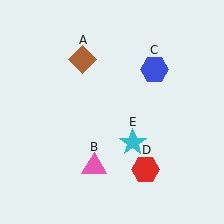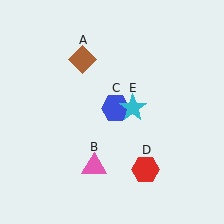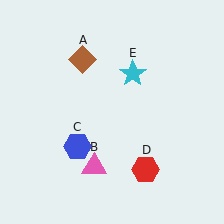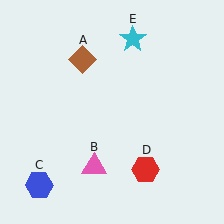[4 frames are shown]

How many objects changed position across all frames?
2 objects changed position: blue hexagon (object C), cyan star (object E).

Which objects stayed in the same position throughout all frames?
Brown diamond (object A) and pink triangle (object B) and red hexagon (object D) remained stationary.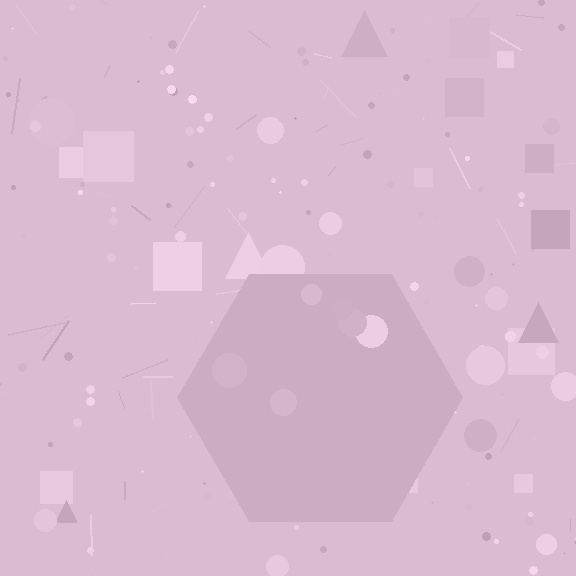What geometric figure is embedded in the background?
A hexagon is embedded in the background.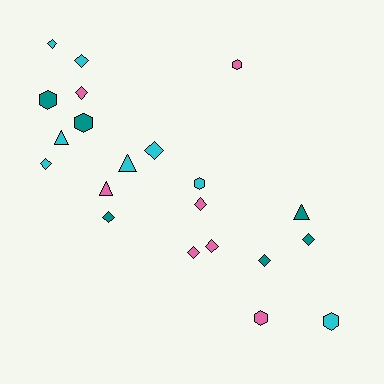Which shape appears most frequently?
Diamond, with 11 objects.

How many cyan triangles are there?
There are 2 cyan triangles.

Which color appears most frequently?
Cyan, with 8 objects.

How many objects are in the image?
There are 21 objects.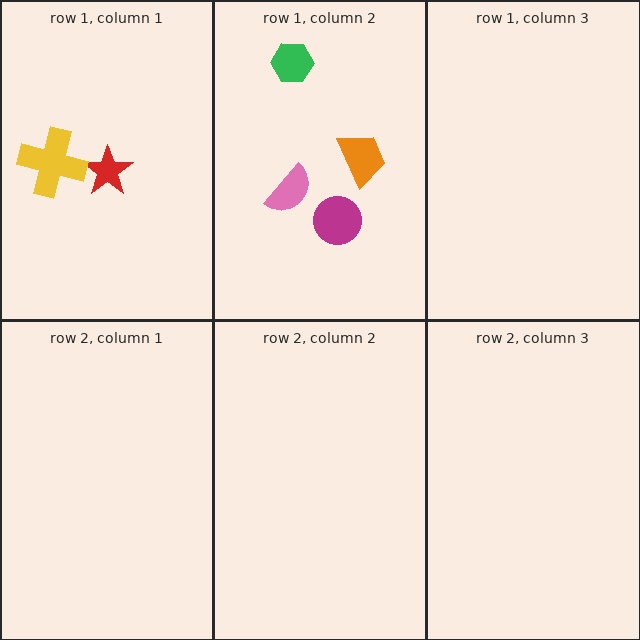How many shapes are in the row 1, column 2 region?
4.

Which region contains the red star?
The row 1, column 1 region.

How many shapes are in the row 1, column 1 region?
2.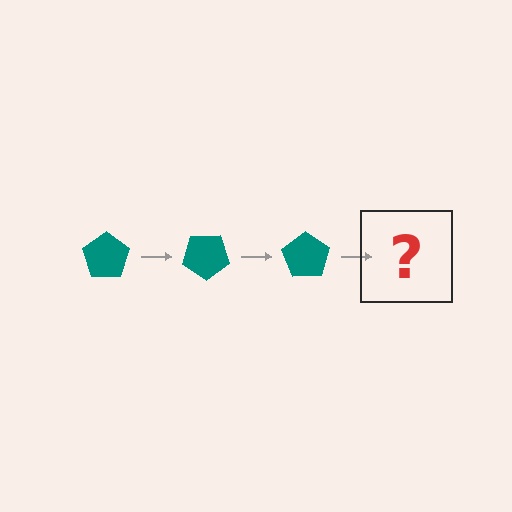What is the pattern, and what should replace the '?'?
The pattern is that the pentagon rotates 35 degrees each step. The '?' should be a teal pentagon rotated 105 degrees.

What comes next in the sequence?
The next element should be a teal pentagon rotated 105 degrees.